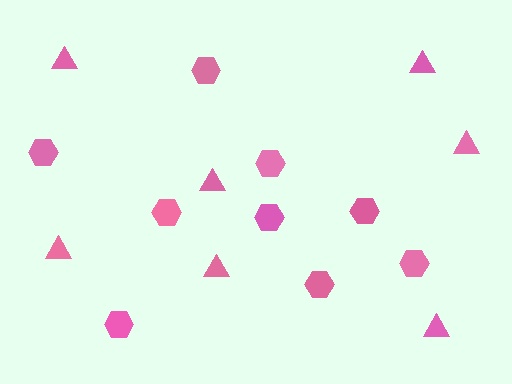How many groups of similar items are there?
There are 2 groups: one group of hexagons (9) and one group of triangles (7).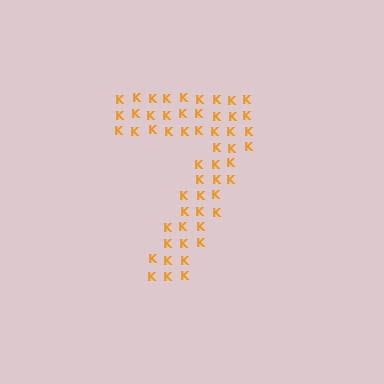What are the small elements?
The small elements are letter K's.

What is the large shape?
The large shape is the digit 7.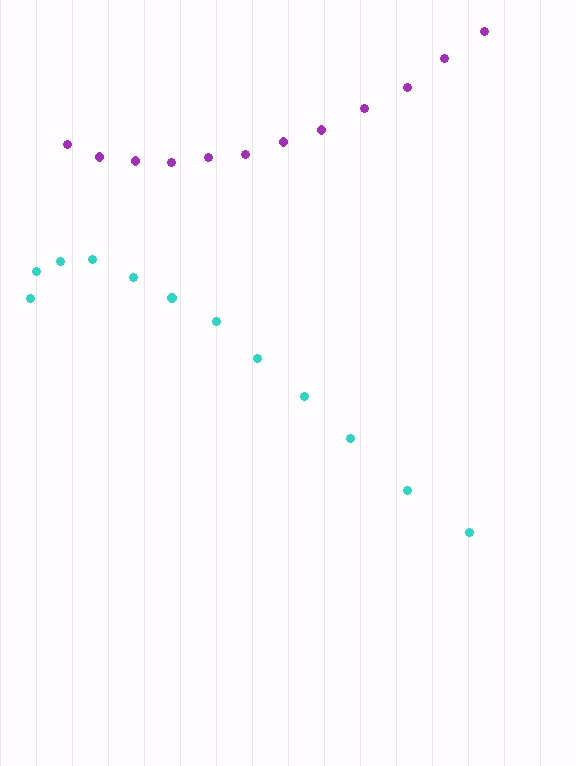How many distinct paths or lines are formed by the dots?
There are 2 distinct paths.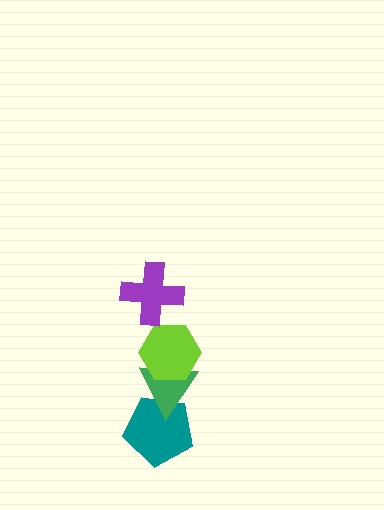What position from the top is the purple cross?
The purple cross is 1st from the top.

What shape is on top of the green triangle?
The lime hexagon is on top of the green triangle.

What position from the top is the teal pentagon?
The teal pentagon is 4th from the top.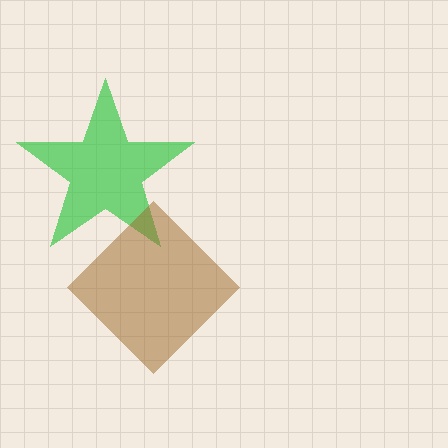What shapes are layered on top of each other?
The layered shapes are: a green star, a brown diamond.